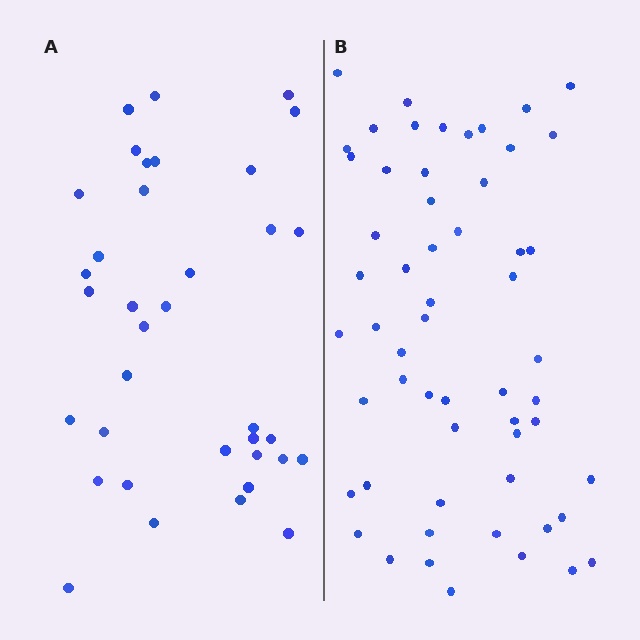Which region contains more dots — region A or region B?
Region B (the right region) has more dots.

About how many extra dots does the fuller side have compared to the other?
Region B has approximately 20 more dots than region A.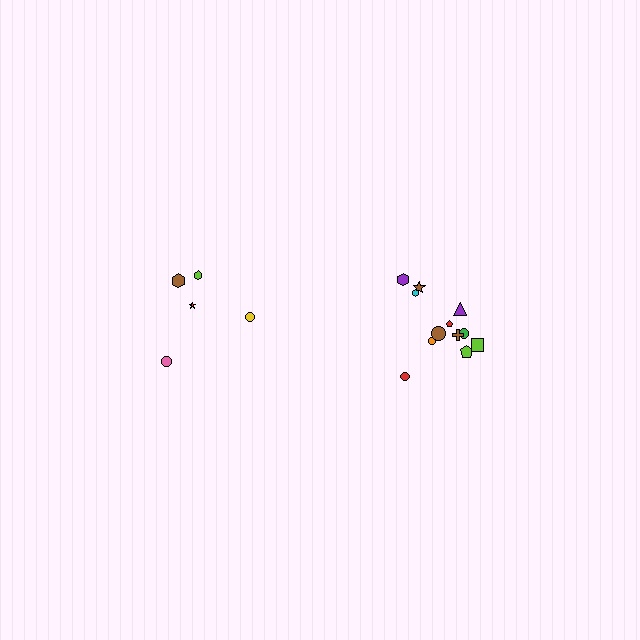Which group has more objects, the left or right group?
The right group.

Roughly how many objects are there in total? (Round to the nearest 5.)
Roughly 15 objects in total.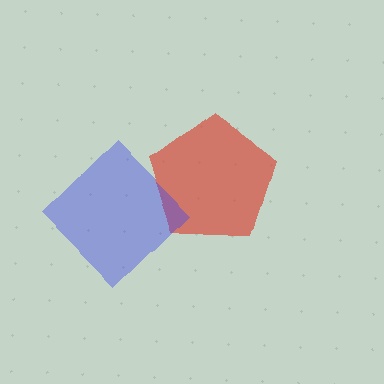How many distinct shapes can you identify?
There are 2 distinct shapes: a red pentagon, a blue diamond.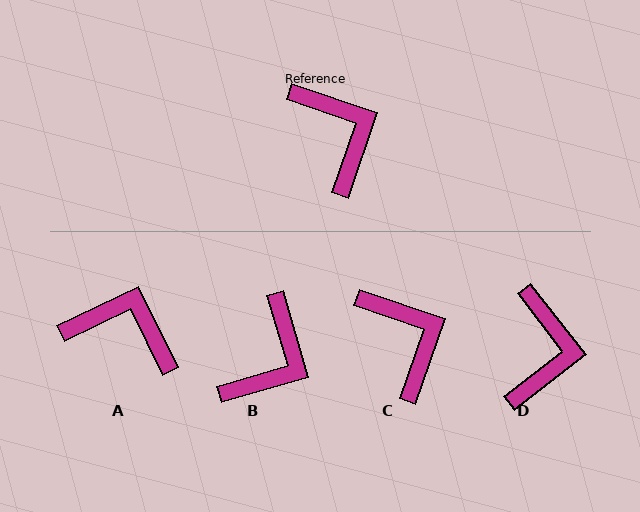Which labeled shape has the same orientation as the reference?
C.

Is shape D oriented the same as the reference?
No, it is off by about 33 degrees.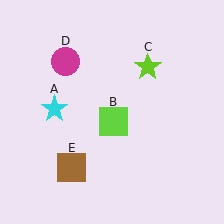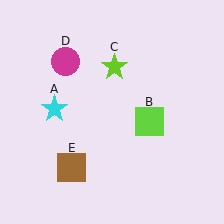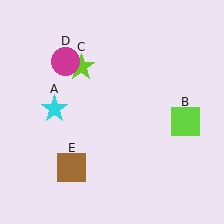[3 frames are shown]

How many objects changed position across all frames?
2 objects changed position: lime square (object B), lime star (object C).